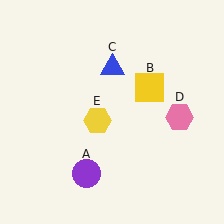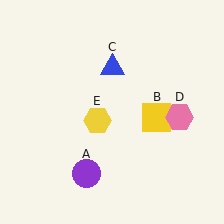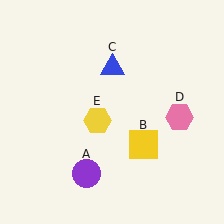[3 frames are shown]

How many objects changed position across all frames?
1 object changed position: yellow square (object B).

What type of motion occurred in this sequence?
The yellow square (object B) rotated clockwise around the center of the scene.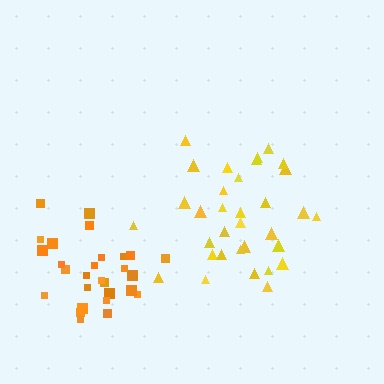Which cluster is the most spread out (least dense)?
Orange.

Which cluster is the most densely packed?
Yellow.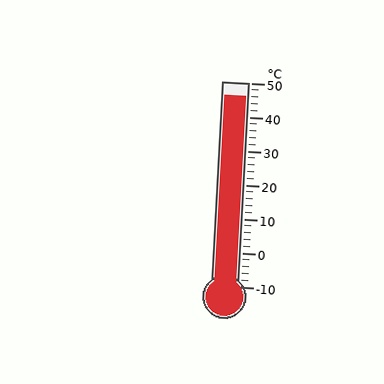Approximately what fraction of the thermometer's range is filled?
The thermometer is filled to approximately 95% of its range.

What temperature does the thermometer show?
The thermometer shows approximately 46°C.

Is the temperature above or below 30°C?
The temperature is above 30°C.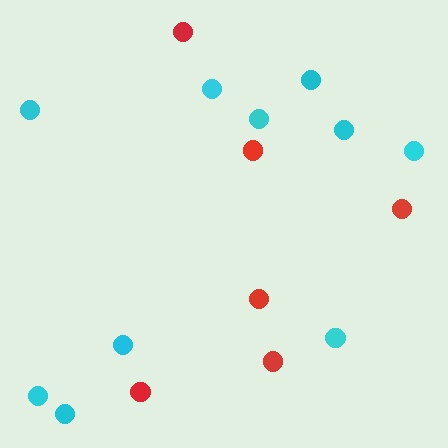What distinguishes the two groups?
There are 2 groups: one group of red circles (6) and one group of cyan circles (10).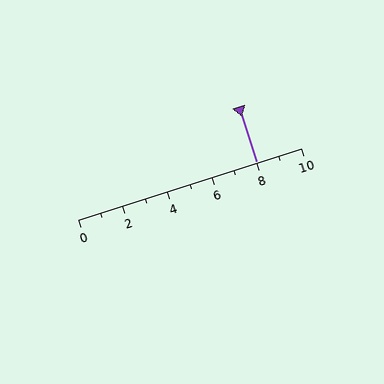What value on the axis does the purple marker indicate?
The marker indicates approximately 8.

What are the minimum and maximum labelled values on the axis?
The axis runs from 0 to 10.